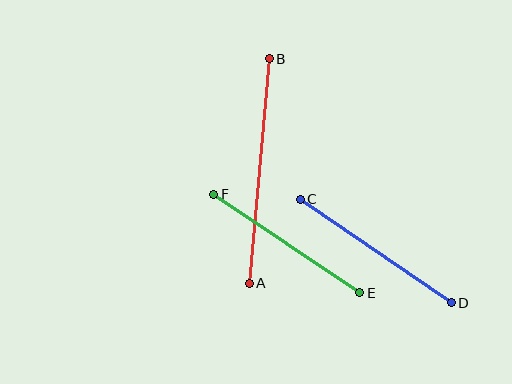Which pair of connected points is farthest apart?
Points A and B are farthest apart.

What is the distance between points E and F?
The distance is approximately 176 pixels.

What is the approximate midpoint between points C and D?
The midpoint is at approximately (376, 251) pixels.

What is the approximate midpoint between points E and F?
The midpoint is at approximately (287, 243) pixels.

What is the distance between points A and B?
The distance is approximately 225 pixels.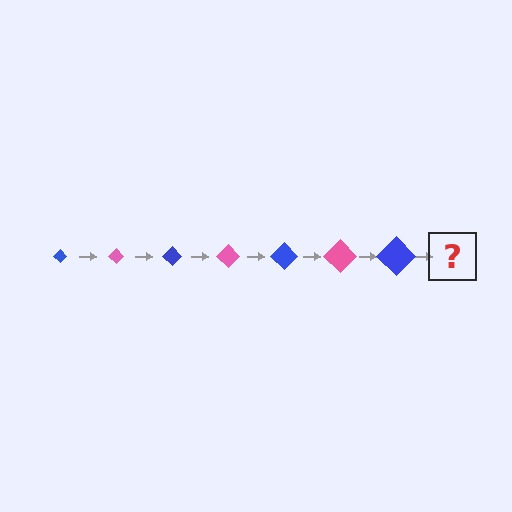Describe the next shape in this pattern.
It should be a pink diamond, larger than the previous one.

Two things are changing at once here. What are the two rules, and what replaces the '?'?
The two rules are that the diamond grows larger each step and the color cycles through blue and pink. The '?' should be a pink diamond, larger than the previous one.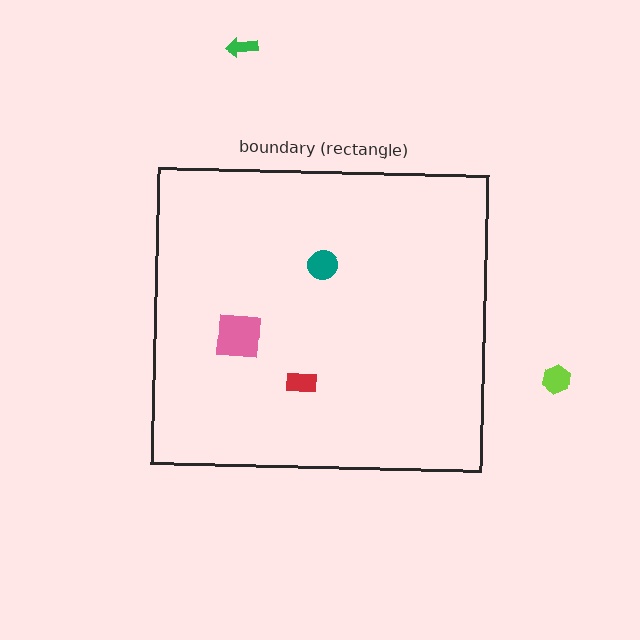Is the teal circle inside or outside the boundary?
Inside.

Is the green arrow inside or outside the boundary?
Outside.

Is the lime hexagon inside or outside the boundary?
Outside.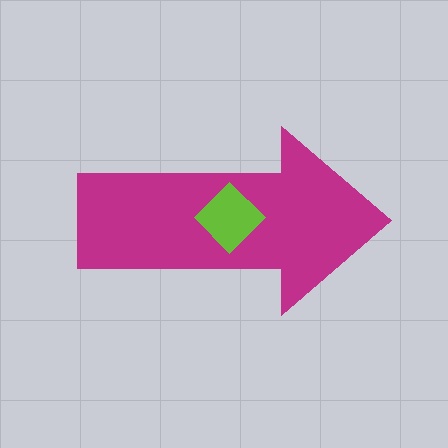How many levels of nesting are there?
2.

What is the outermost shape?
The magenta arrow.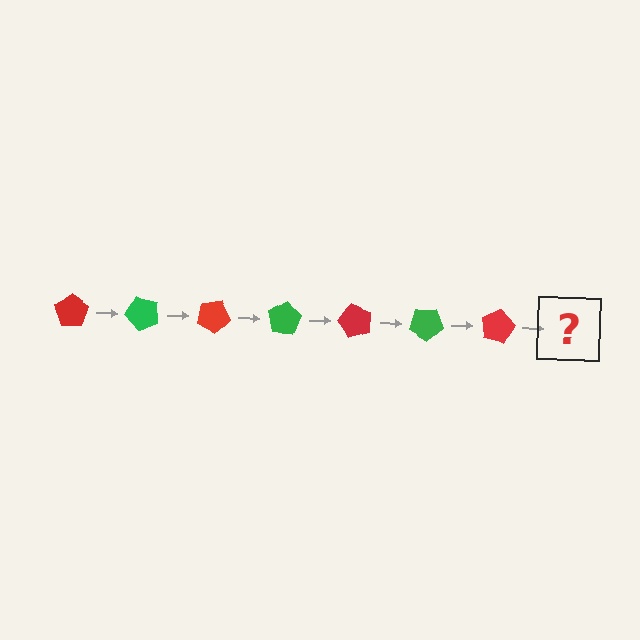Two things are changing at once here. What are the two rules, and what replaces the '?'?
The two rules are that it rotates 50 degrees each step and the color cycles through red and green. The '?' should be a green pentagon, rotated 350 degrees from the start.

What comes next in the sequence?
The next element should be a green pentagon, rotated 350 degrees from the start.